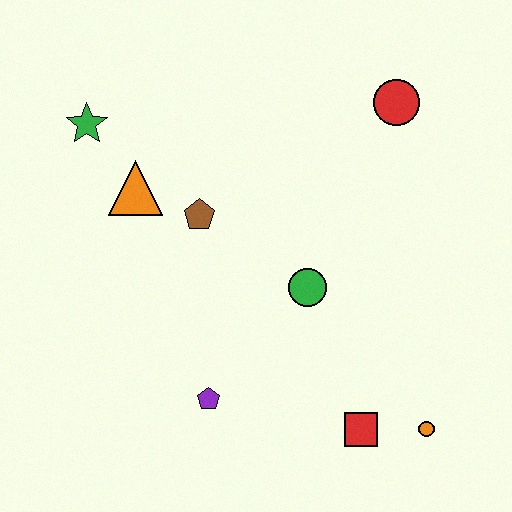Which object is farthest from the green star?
The orange circle is farthest from the green star.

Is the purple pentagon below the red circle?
Yes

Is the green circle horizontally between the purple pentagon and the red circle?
Yes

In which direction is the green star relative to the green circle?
The green star is to the left of the green circle.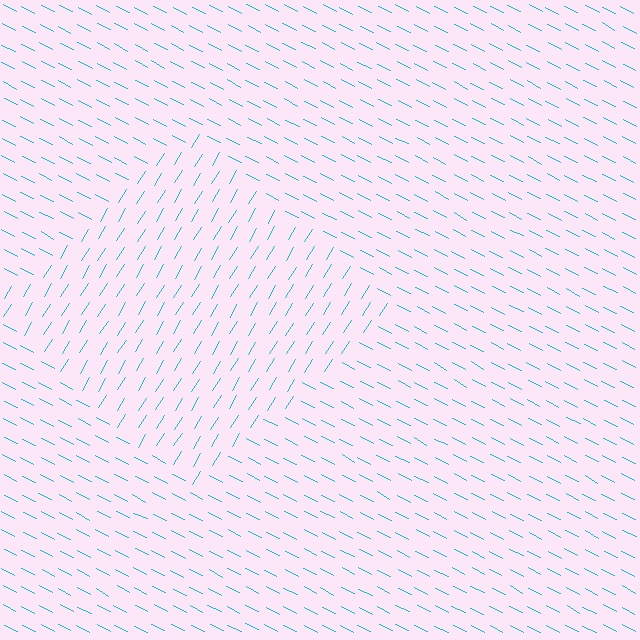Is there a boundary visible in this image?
Yes, there is a texture boundary formed by a change in line orientation.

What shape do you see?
I see a diamond.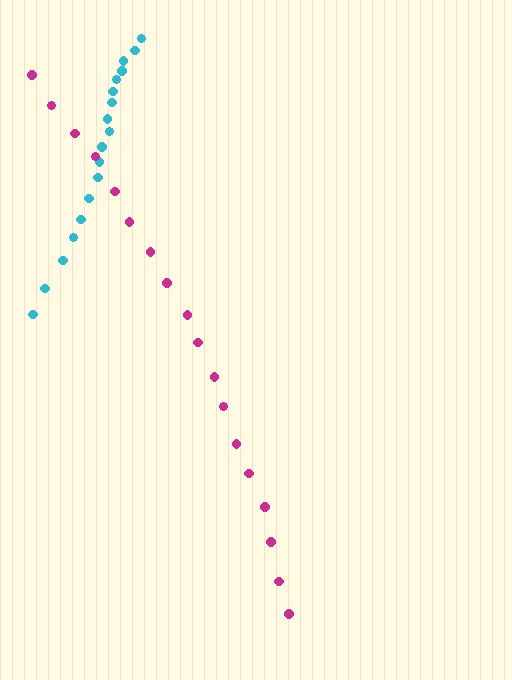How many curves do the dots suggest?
There are 2 distinct paths.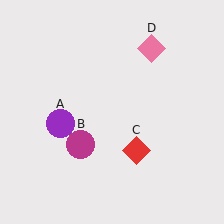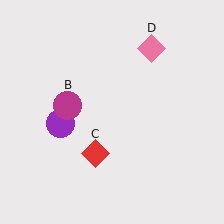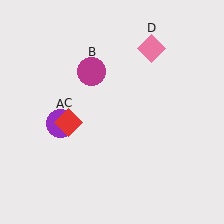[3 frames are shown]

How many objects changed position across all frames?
2 objects changed position: magenta circle (object B), red diamond (object C).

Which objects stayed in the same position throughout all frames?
Purple circle (object A) and pink diamond (object D) remained stationary.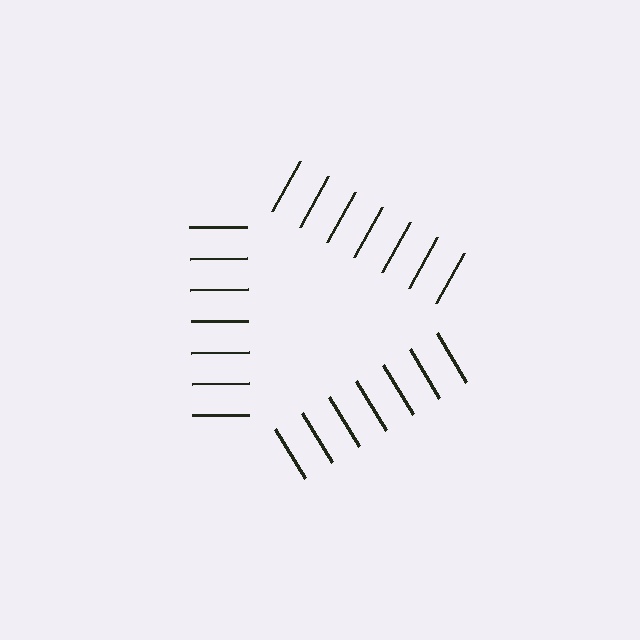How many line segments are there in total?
21 — 7 along each of the 3 edges.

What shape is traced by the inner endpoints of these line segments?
An illusory triangle — the line segments terminate on its edges but no continuous stroke is drawn.